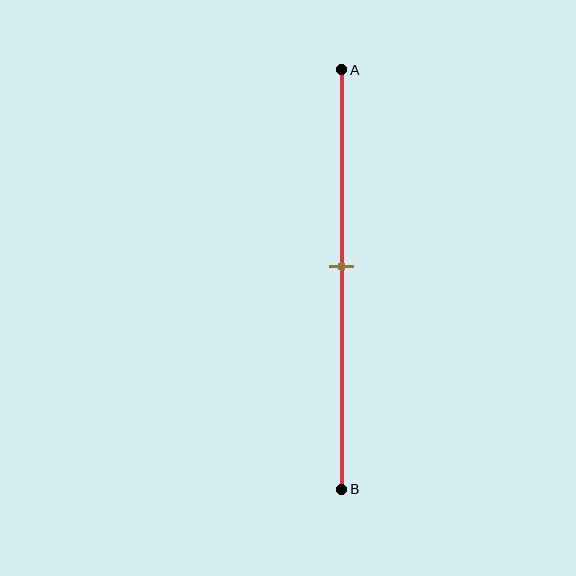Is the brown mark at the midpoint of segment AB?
No, the mark is at about 45% from A, not at the 50% midpoint.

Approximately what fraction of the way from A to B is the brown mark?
The brown mark is approximately 45% of the way from A to B.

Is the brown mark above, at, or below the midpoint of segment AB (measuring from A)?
The brown mark is above the midpoint of segment AB.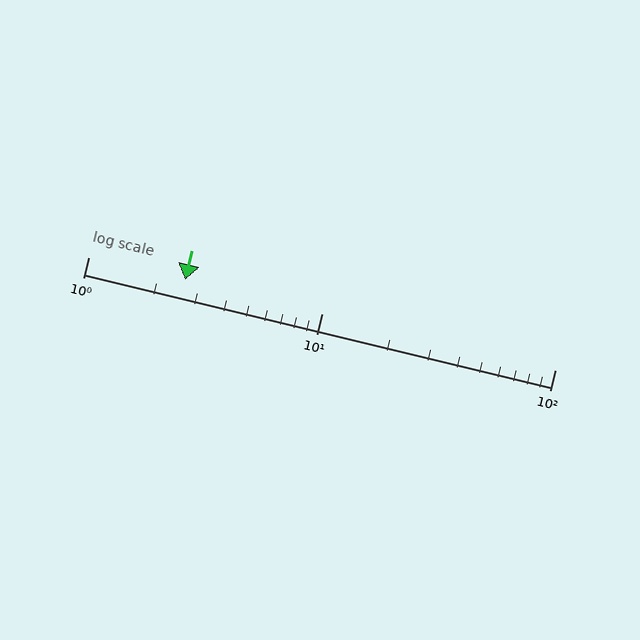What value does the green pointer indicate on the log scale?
The pointer indicates approximately 2.6.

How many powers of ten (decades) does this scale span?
The scale spans 2 decades, from 1 to 100.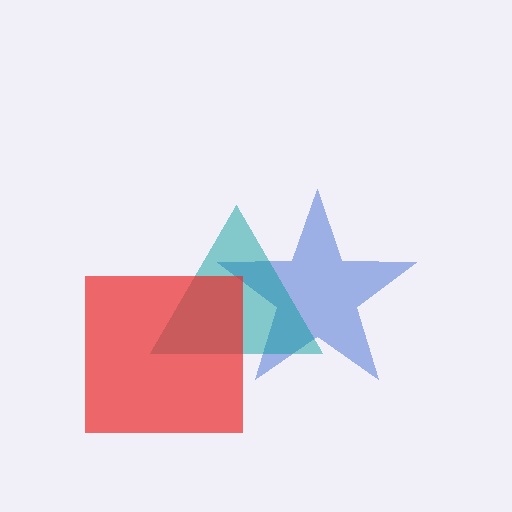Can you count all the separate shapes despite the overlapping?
Yes, there are 3 separate shapes.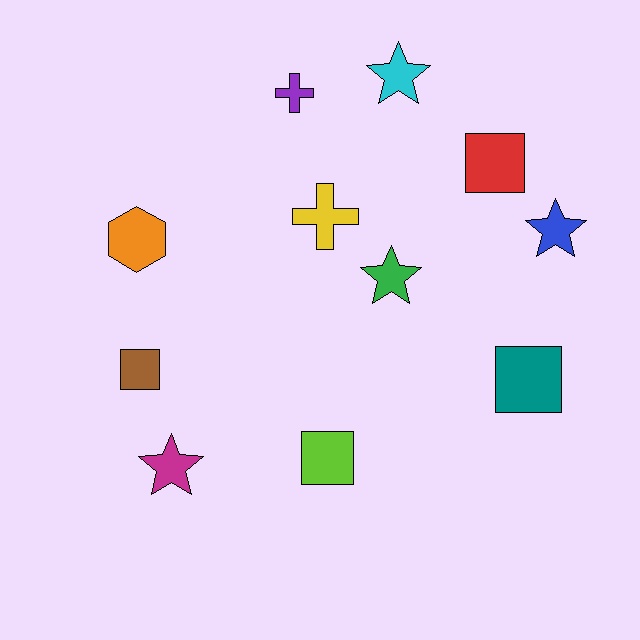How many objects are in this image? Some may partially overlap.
There are 11 objects.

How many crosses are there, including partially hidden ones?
There are 2 crosses.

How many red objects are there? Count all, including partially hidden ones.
There is 1 red object.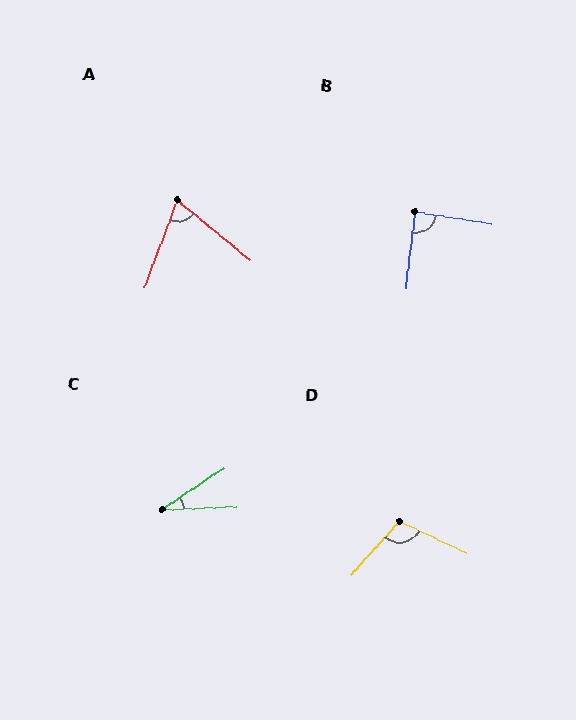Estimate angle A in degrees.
Approximately 71 degrees.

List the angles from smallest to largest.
C (32°), A (71°), B (88°), D (106°).